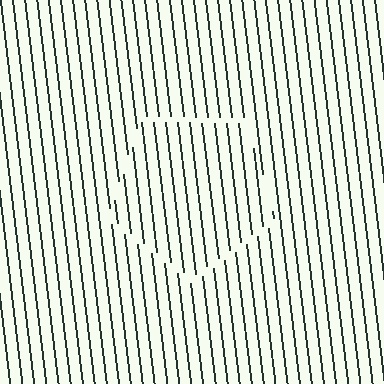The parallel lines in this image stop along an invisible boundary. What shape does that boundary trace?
An illusory pentagon. The interior of the shape contains the same grating, shifted by half a period — the contour is defined by the phase discontinuity where line-ends from the inner and outer gratings abut.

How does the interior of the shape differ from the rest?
The interior of the shape contains the same grating, shifted by half a period — the contour is defined by the phase discontinuity where line-ends from the inner and outer gratings abut.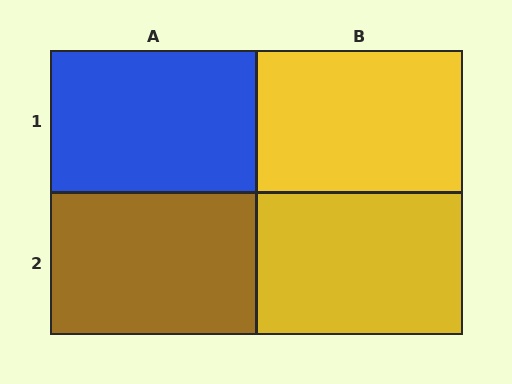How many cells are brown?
1 cell is brown.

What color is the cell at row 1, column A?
Blue.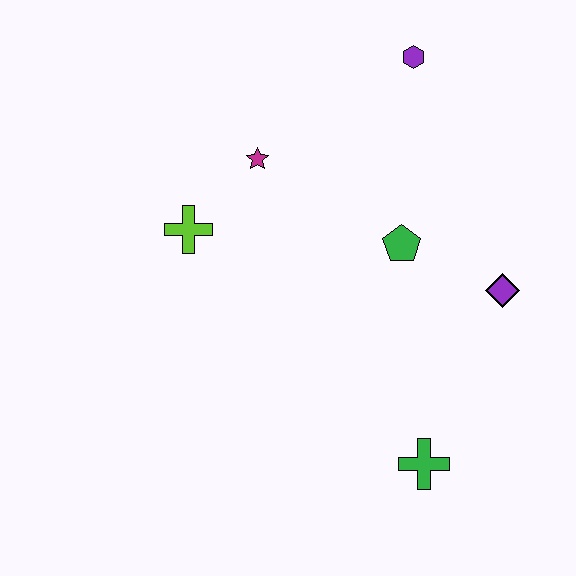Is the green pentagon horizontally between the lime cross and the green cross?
Yes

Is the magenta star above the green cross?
Yes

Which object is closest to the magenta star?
The lime cross is closest to the magenta star.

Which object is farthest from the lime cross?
The green cross is farthest from the lime cross.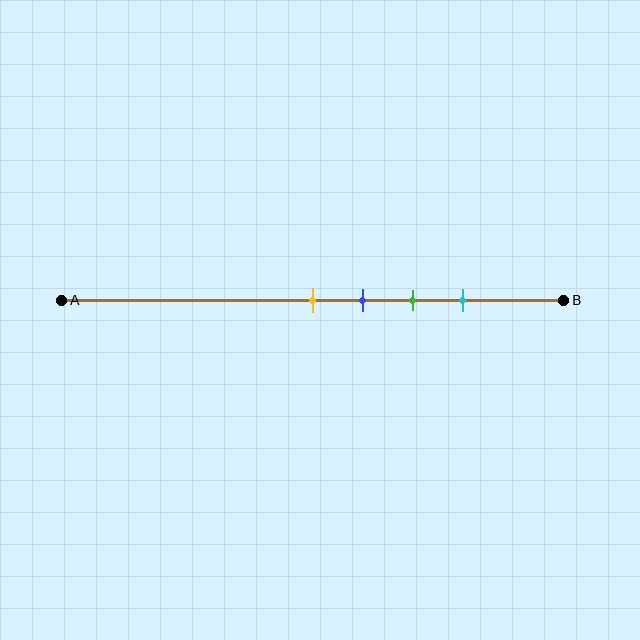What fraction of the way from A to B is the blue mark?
The blue mark is approximately 60% (0.6) of the way from A to B.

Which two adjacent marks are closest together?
The yellow and blue marks are the closest adjacent pair.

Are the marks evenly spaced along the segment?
Yes, the marks are approximately evenly spaced.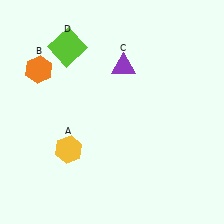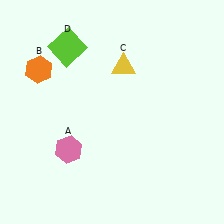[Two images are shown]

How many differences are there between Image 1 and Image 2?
There are 2 differences between the two images.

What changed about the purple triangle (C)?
In Image 1, C is purple. In Image 2, it changed to yellow.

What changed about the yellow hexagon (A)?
In Image 1, A is yellow. In Image 2, it changed to pink.